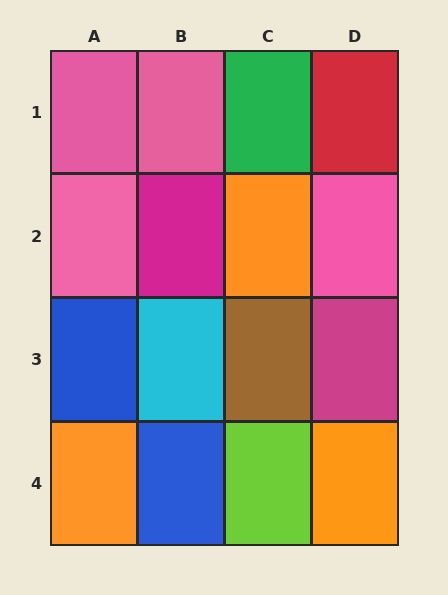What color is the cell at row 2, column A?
Pink.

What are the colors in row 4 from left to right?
Orange, blue, lime, orange.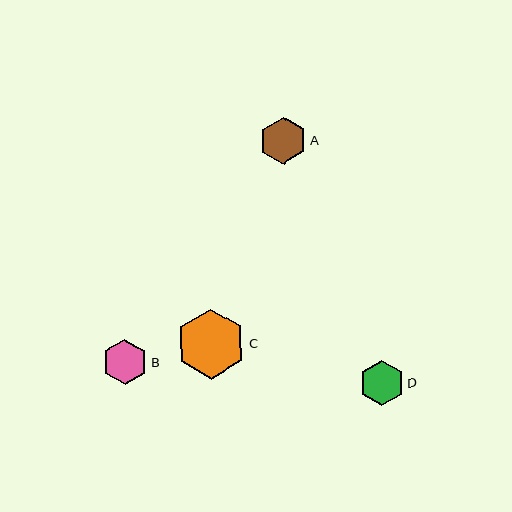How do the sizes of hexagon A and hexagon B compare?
Hexagon A and hexagon B are approximately the same size.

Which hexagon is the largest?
Hexagon C is the largest with a size of approximately 70 pixels.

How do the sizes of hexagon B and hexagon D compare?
Hexagon B and hexagon D are approximately the same size.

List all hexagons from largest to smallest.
From largest to smallest: C, A, B, D.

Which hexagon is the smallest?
Hexagon D is the smallest with a size of approximately 45 pixels.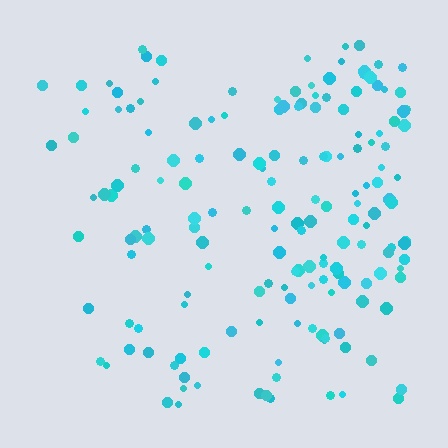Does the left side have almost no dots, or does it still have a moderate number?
Still a moderate number, just noticeably fewer than the right.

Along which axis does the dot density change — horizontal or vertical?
Horizontal.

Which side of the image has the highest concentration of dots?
The right.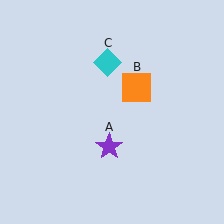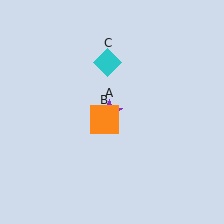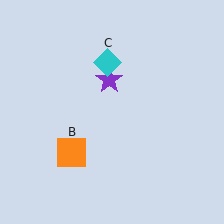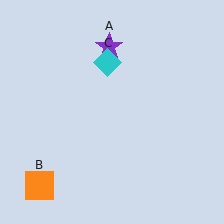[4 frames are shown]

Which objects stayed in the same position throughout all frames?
Cyan diamond (object C) remained stationary.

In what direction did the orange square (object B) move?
The orange square (object B) moved down and to the left.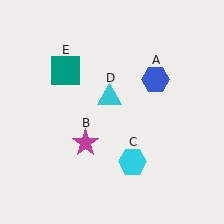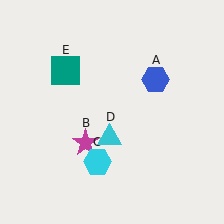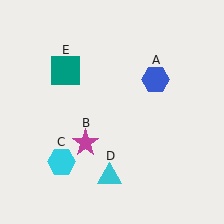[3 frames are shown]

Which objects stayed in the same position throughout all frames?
Blue hexagon (object A) and magenta star (object B) and teal square (object E) remained stationary.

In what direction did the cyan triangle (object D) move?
The cyan triangle (object D) moved down.